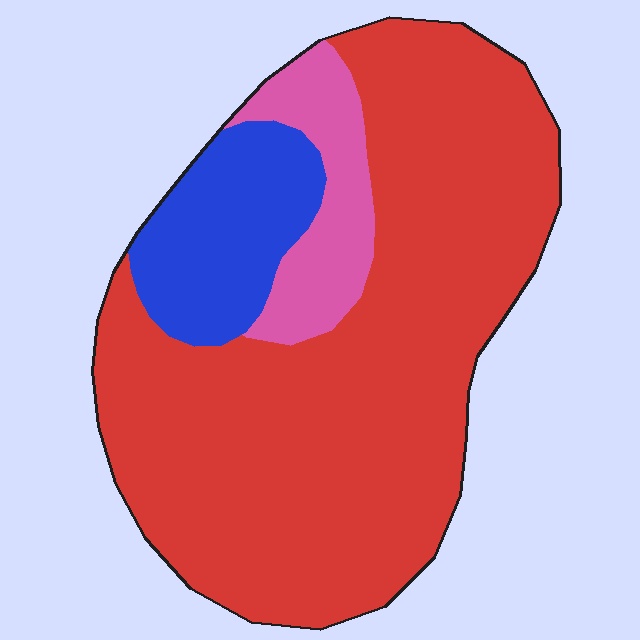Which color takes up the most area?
Red, at roughly 75%.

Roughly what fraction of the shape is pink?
Pink takes up less than a quarter of the shape.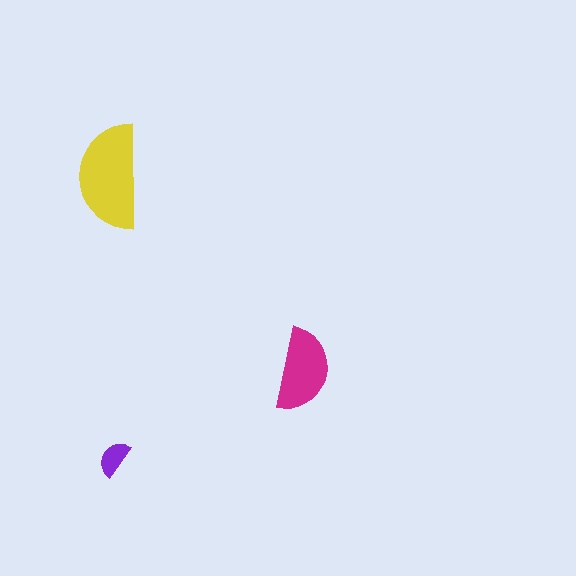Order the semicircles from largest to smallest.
the yellow one, the magenta one, the purple one.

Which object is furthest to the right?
The magenta semicircle is rightmost.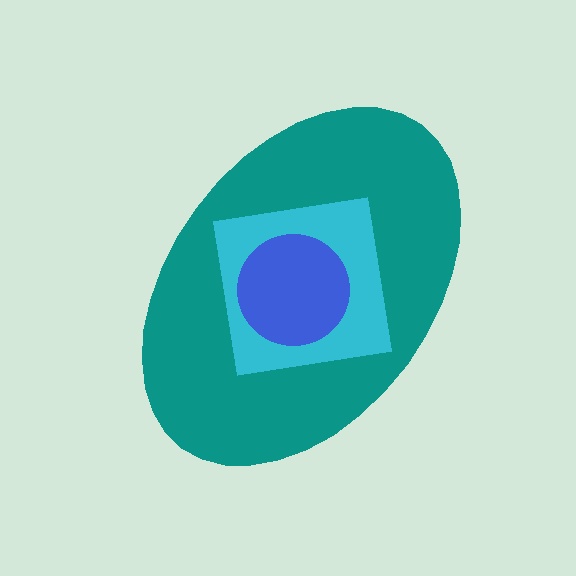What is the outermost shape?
The teal ellipse.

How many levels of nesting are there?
3.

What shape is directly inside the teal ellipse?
The cyan square.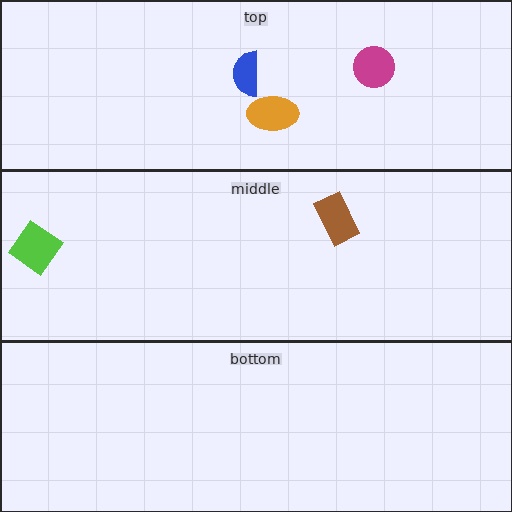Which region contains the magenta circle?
The top region.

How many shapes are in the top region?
3.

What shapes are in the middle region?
The lime diamond, the brown rectangle.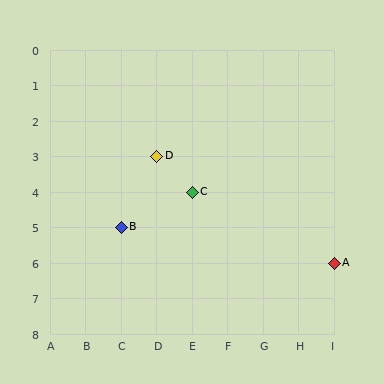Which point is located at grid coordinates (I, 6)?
Point A is at (I, 6).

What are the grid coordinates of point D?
Point D is at grid coordinates (D, 3).